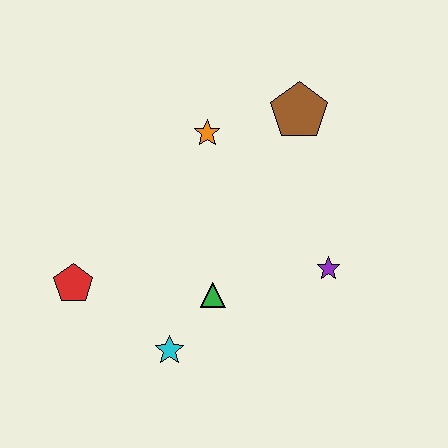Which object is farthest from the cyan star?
The brown pentagon is farthest from the cyan star.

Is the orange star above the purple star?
Yes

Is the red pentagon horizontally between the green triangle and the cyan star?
No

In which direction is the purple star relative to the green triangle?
The purple star is to the right of the green triangle.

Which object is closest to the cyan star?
The green triangle is closest to the cyan star.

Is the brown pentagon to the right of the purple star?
No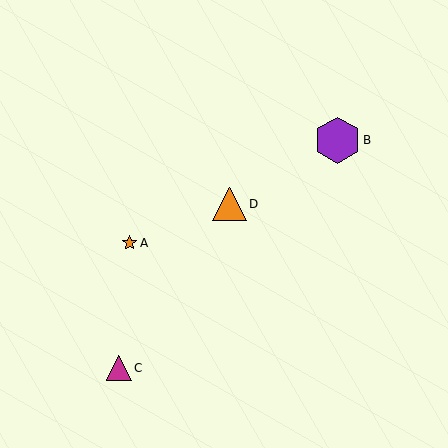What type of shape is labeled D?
Shape D is an orange triangle.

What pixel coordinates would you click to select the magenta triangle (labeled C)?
Click at (119, 368) to select the magenta triangle C.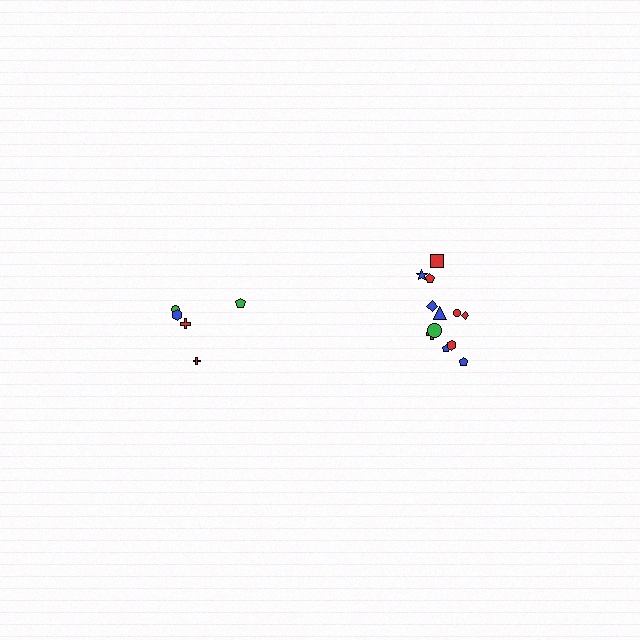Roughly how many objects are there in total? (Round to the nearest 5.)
Roughly 15 objects in total.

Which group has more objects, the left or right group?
The right group.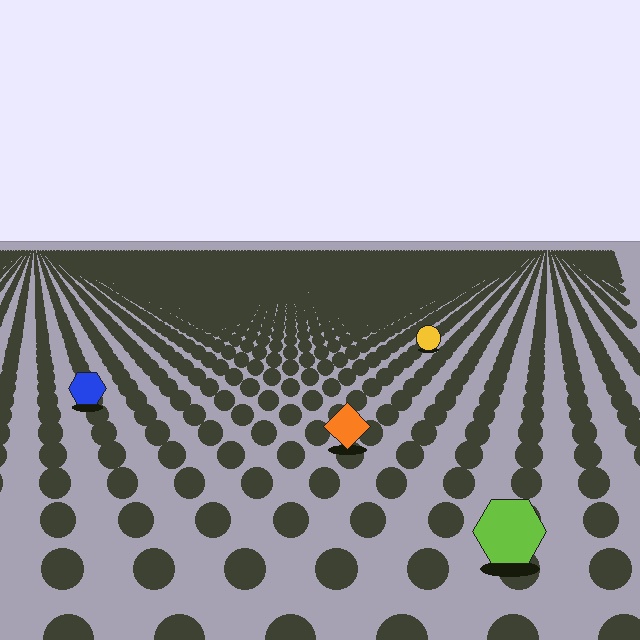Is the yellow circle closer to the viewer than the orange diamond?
No. The orange diamond is closer — you can tell from the texture gradient: the ground texture is coarser near it.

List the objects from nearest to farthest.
From nearest to farthest: the lime hexagon, the orange diamond, the blue hexagon, the yellow circle.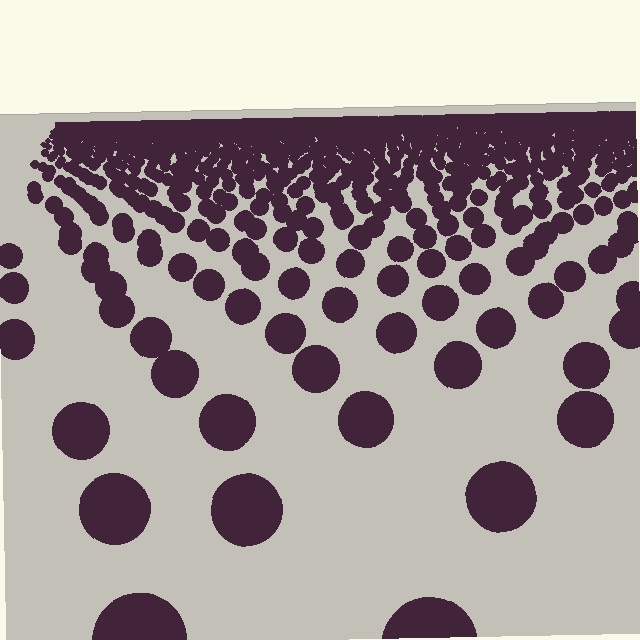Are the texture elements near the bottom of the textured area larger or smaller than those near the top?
Larger. Near the bottom, elements are closer to the viewer and appear at a bigger on-screen size.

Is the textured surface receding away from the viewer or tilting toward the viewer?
The surface is receding away from the viewer. Texture elements get smaller and denser toward the top.